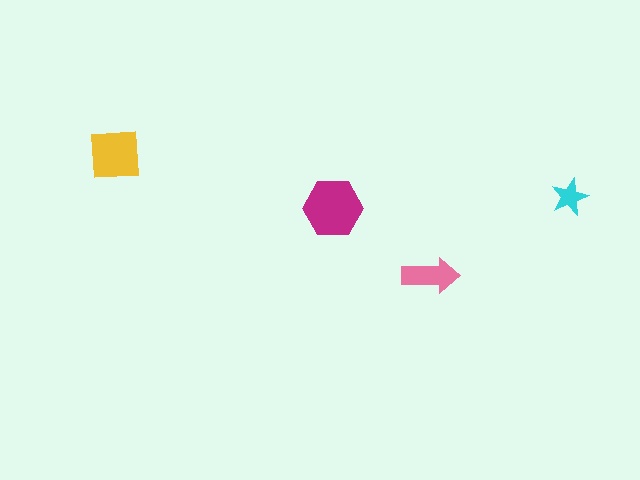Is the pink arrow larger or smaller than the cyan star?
Larger.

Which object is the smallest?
The cyan star.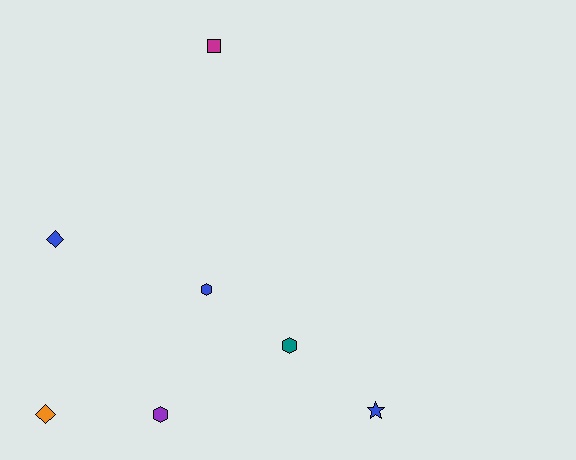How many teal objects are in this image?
There is 1 teal object.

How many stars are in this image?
There is 1 star.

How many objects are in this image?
There are 7 objects.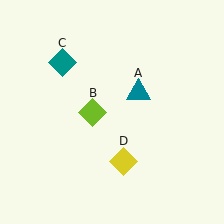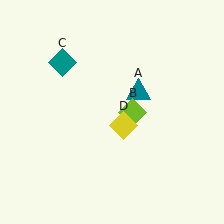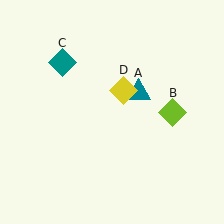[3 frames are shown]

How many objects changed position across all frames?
2 objects changed position: lime diamond (object B), yellow diamond (object D).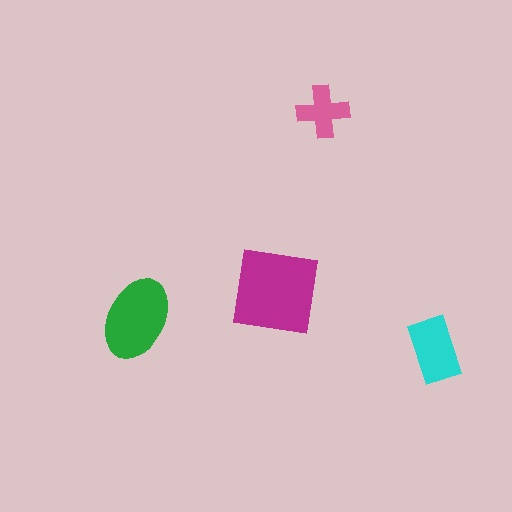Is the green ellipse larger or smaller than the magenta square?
Smaller.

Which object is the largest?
The magenta square.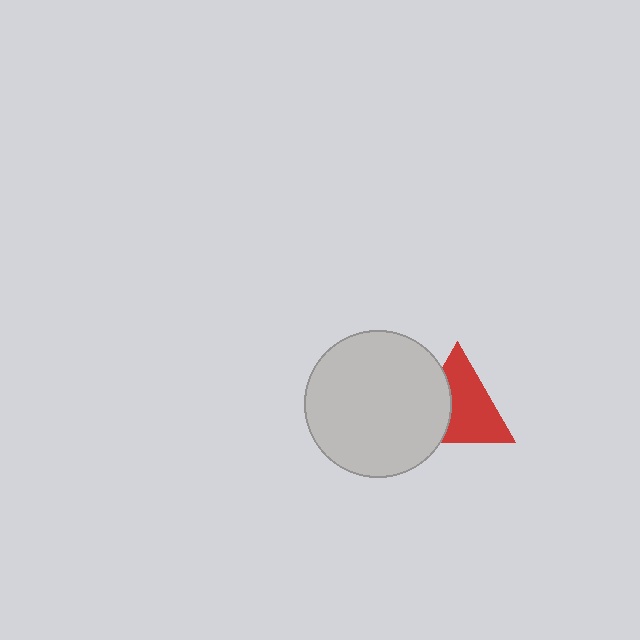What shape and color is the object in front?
The object in front is a light gray circle.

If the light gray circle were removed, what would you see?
You would see the complete red triangle.